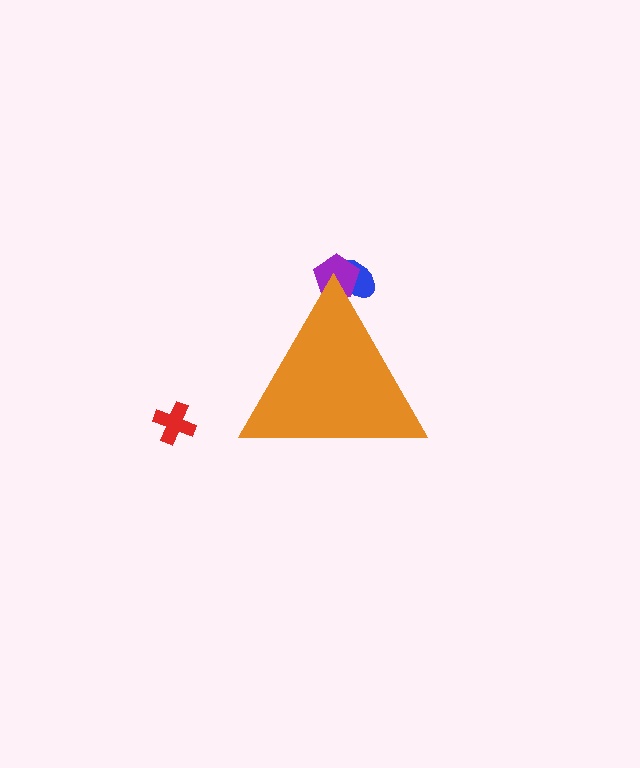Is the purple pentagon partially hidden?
Yes, the purple pentagon is partially hidden behind the orange triangle.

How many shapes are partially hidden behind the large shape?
2 shapes are partially hidden.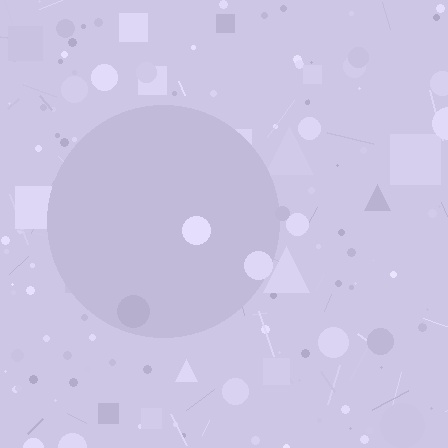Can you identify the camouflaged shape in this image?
The camouflaged shape is a circle.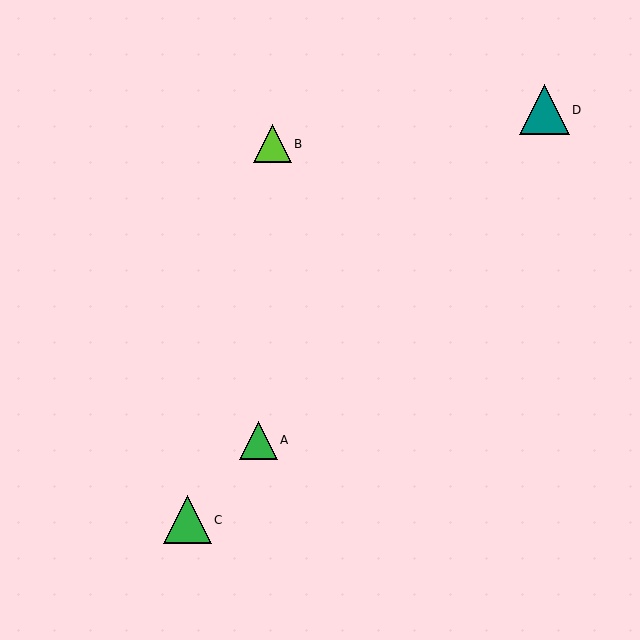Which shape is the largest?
The teal triangle (labeled D) is the largest.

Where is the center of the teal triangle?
The center of the teal triangle is at (544, 110).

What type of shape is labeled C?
Shape C is a green triangle.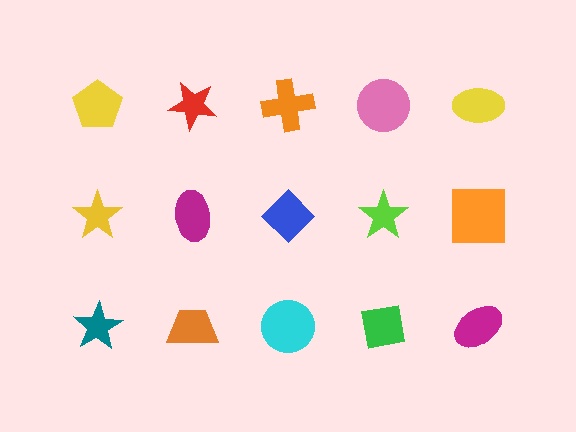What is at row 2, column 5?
An orange square.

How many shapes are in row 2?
5 shapes.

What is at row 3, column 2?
An orange trapezoid.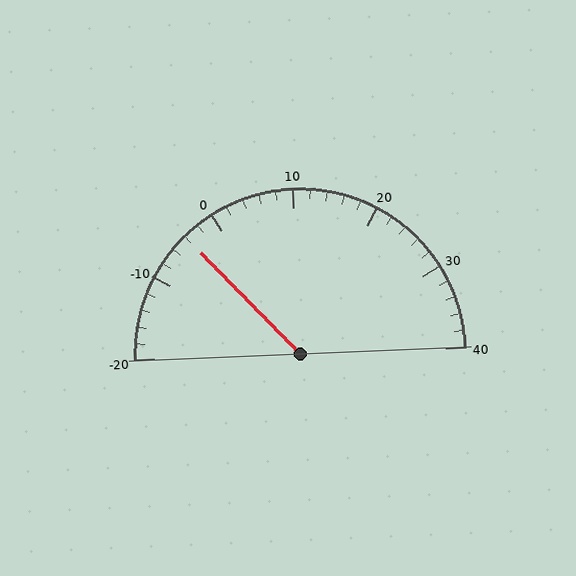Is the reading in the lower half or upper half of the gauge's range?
The reading is in the lower half of the range (-20 to 40).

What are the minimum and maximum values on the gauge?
The gauge ranges from -20 to 40.